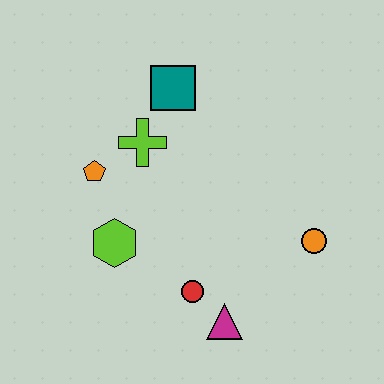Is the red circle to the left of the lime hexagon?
No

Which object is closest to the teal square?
The lime cross is closest to the teal square.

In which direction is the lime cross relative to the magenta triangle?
The lime cross is above the magenta triangle.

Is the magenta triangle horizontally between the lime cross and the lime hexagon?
No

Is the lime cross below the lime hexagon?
No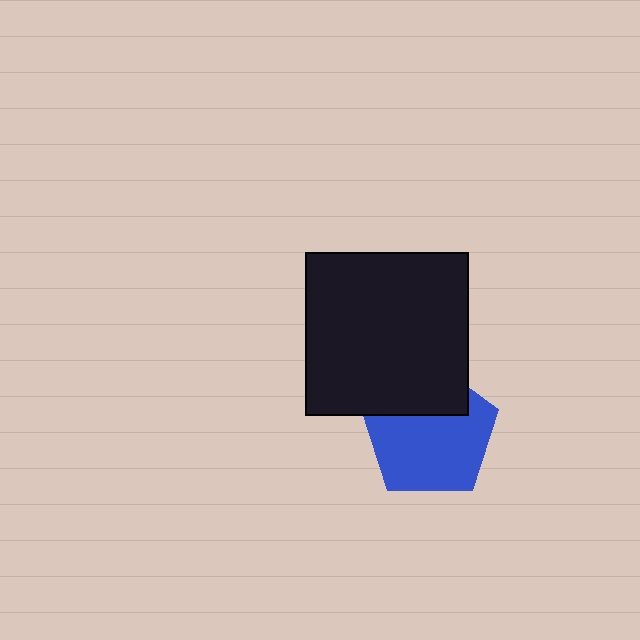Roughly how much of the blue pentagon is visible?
Most of it is visible (roughly 70%).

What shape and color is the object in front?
The object in front is a black square.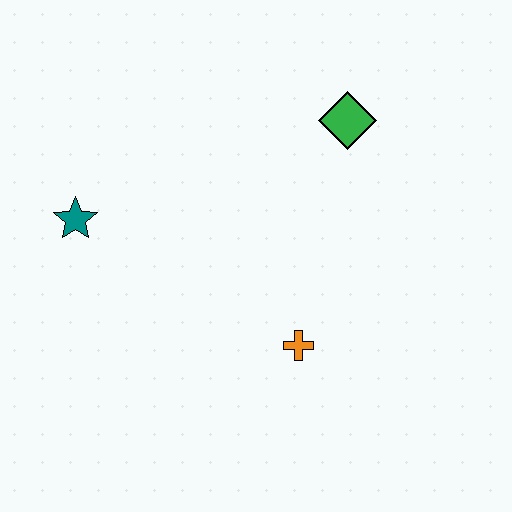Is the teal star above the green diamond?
No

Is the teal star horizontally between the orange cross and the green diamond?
No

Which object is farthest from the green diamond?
The teal star is farthest from the green diamond.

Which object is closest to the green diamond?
The orange cross is closest to the green diamond.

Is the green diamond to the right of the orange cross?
Yes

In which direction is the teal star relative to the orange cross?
The teal star is to the left of the orange cross.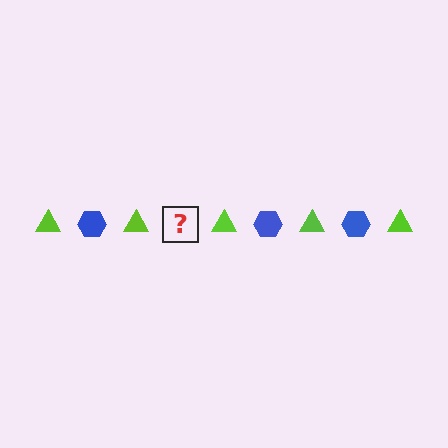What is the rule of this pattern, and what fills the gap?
The rule is that the pattern alternates between lime triangle and blue hexagon. The gap should be filled with a blue hexagon.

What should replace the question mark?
The question mark should be replaced with a blue hexagon.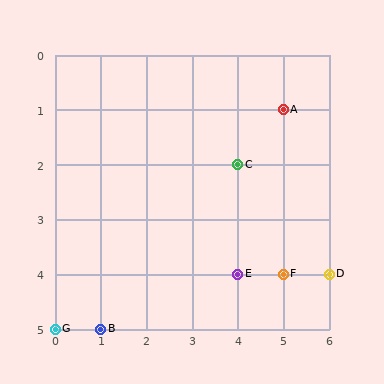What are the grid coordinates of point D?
Point D is at grid coordinates (6, 4).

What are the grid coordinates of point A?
Point A is at grid coordinates (5, 1).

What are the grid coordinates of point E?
Point E is at grid coordinates (4, 4).